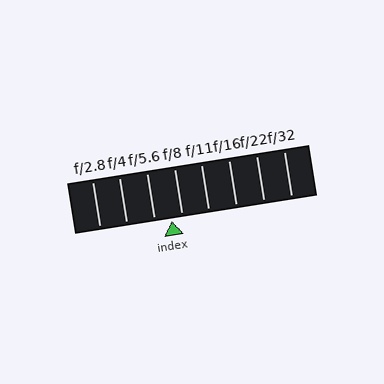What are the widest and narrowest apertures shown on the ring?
The widest aperture shown is f/2.8 and the narrowest is f/32.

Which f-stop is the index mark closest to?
The index mark is closest to f/8.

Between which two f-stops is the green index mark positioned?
The index mark is between f/5.6 and f/8.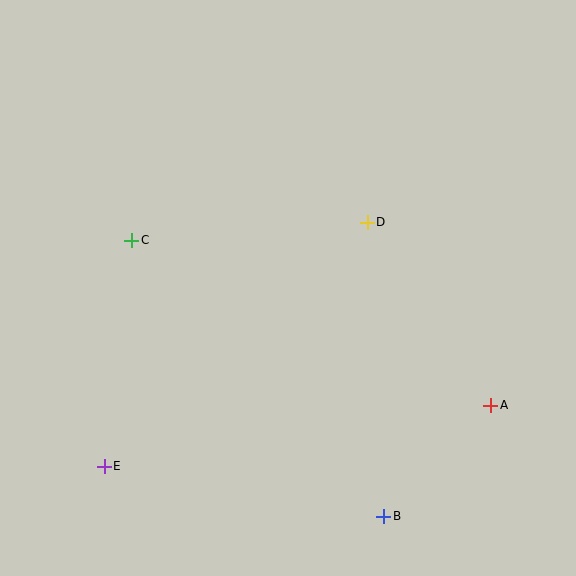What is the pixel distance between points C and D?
The distance between C and D is 236 pixels.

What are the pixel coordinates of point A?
Point A is at (491, 405).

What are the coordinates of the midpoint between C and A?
The midpoint between C and A is at (311, 323).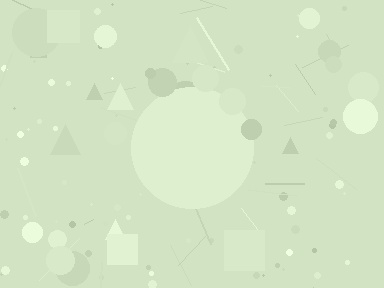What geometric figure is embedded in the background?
A circle is embedded in the background.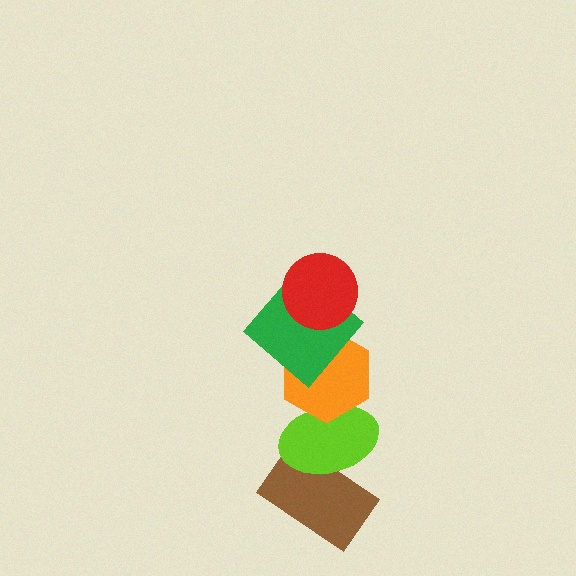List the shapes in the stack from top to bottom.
From top to bottom: the red circle, the green diamond, the orange hexagon, the lime ellipse, the brown rectangle.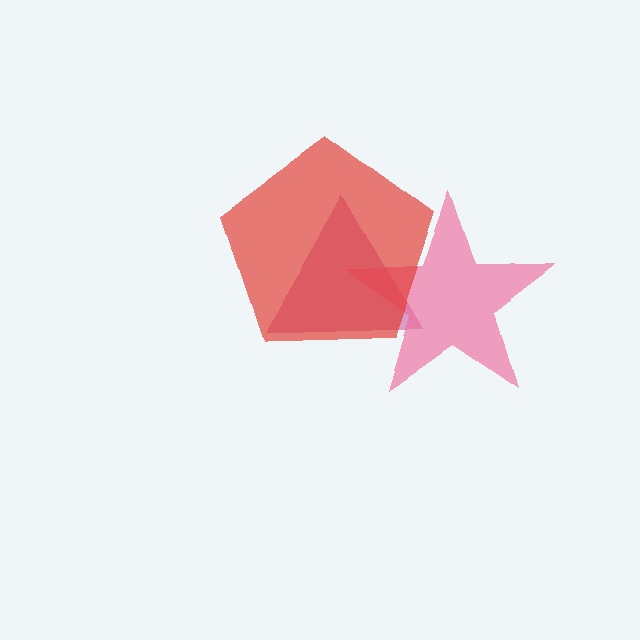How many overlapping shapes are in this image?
There are 3 overlapping shapes in the image.